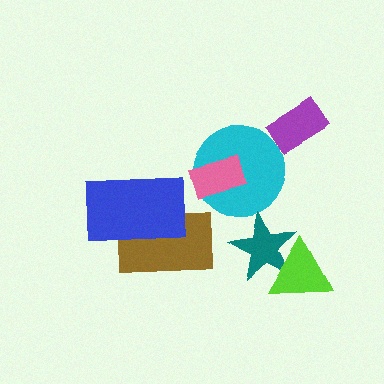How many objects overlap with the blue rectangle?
1 object overlaps with the blue rectangle.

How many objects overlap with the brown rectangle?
1 object overlaps with the brown rectangle.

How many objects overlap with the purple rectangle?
0 objects overlap with the purple rectangle.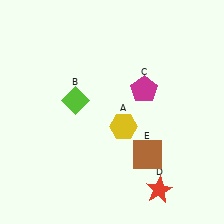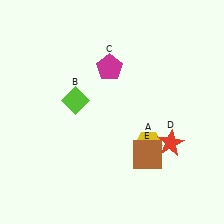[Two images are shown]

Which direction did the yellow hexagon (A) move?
The yellow hexagon (A) moved right.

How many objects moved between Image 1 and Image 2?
3 objects moved between the two images.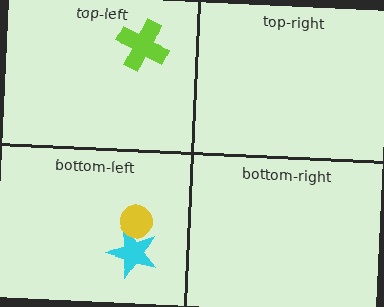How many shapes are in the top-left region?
1.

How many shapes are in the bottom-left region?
2.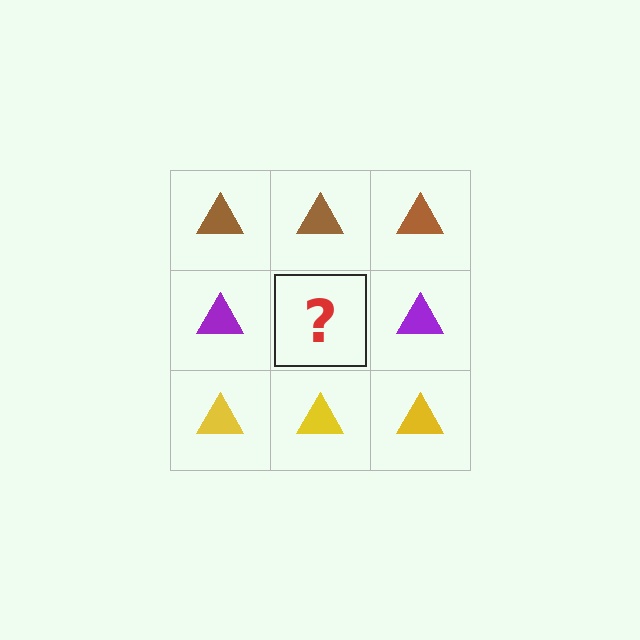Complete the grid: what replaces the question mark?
The question mark should be replaced with a purple triangle.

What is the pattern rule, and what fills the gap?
The rule is that each row has a consistent color. The gap should be filled with a purple triangle.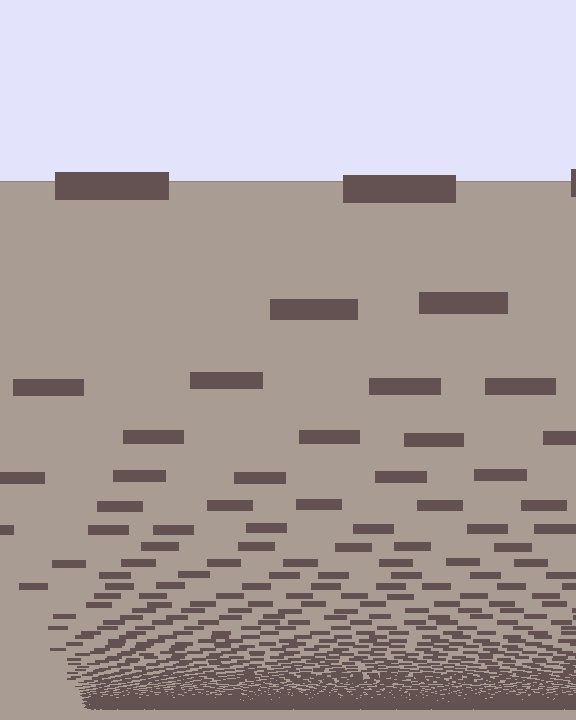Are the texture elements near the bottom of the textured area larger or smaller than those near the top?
Smaller. The gradient is inverted — elements near the bottom are smaller and denser.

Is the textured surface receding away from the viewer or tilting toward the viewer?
The surface appears to tilt toward the viewer. Texture elements get larger and sparser toward the top.